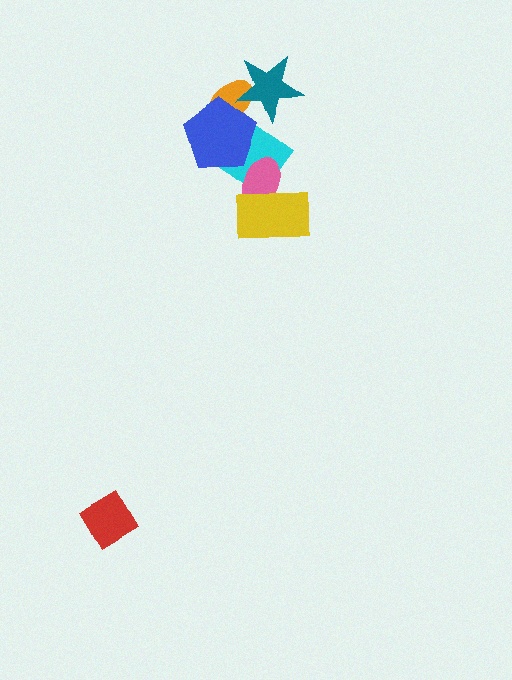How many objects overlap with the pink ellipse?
2 objects overlap with the pink ellipse.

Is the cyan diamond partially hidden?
Yes, it is partially covered by another shape.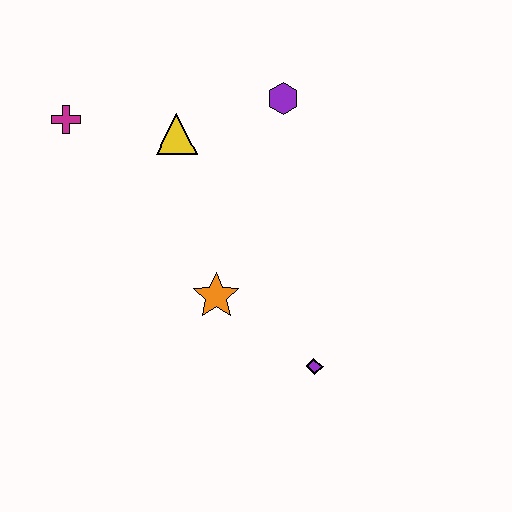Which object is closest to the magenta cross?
The yellow triangle is closest to the magenta cross.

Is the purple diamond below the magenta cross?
Yes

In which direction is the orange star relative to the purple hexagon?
The orange star is below the purple hexagon.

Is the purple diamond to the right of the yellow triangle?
Yes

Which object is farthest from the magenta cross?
The purple diamond is farthest from the magenta cross.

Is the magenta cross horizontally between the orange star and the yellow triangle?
No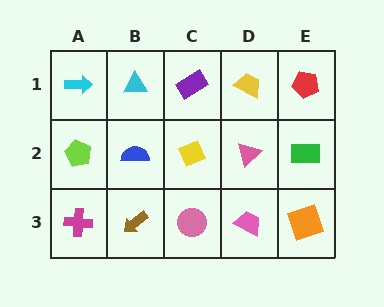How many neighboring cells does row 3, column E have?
2.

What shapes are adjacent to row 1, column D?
A pink triangle (row 2, column D), a purple rectangle (row 1, column C), a red pentagon (row 1, column E).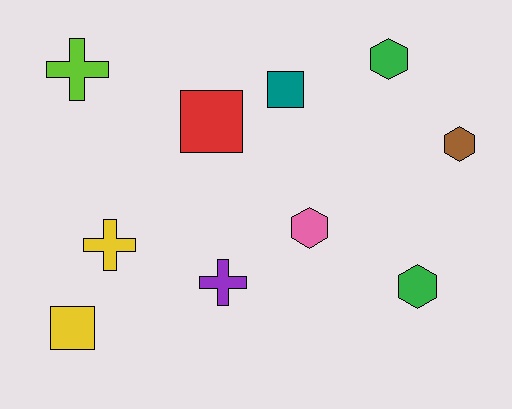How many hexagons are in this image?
There are 4 hexagons.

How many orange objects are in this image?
There are no orange objects.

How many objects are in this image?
There are 10 objects.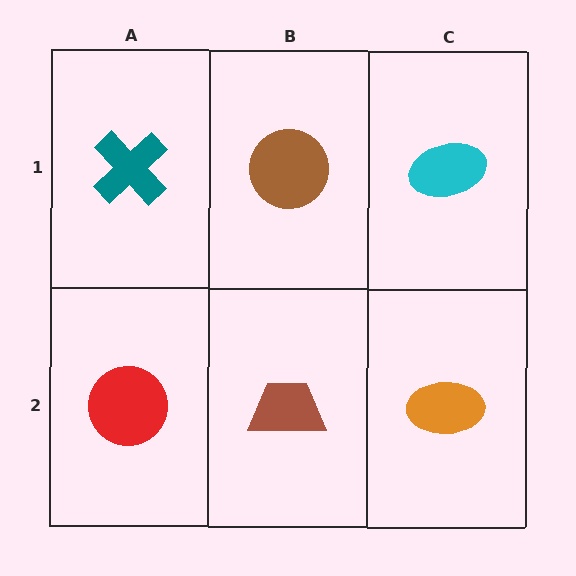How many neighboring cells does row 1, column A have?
2.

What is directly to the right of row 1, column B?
A cyan ellipse.